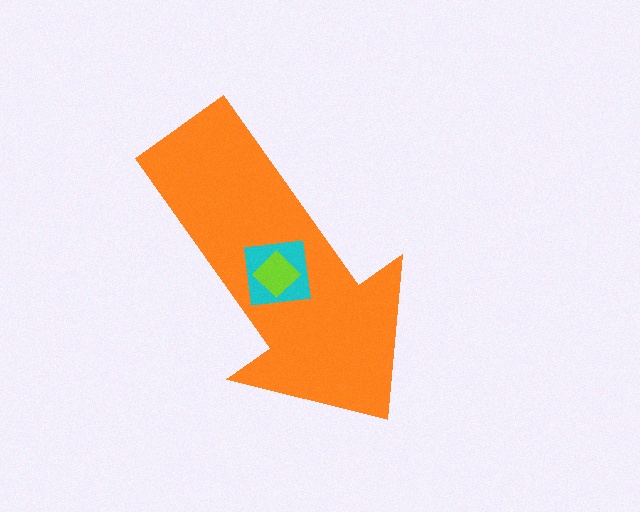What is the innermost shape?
The lime diamond.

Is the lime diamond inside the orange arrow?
Yes.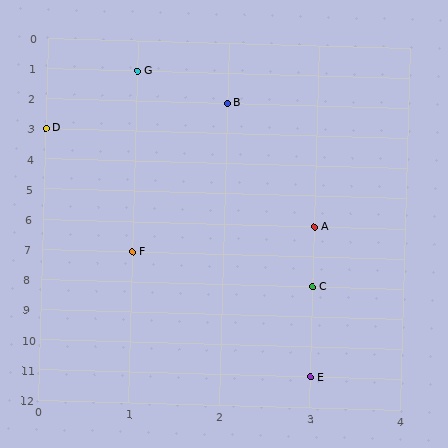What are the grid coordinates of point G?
Point G is at grid coordinates (1, 1).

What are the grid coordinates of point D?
Point D is at grid coordinates (0, 3).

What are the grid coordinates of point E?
Point E is at grid coordinates (3, 11).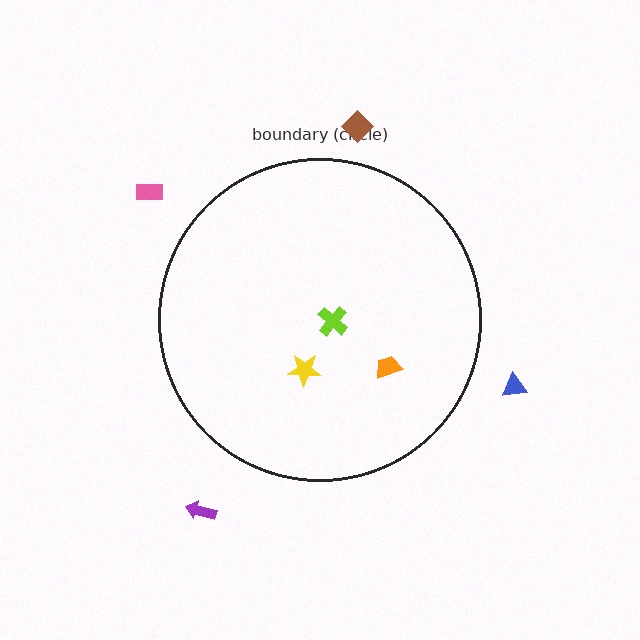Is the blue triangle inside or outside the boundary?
Outside.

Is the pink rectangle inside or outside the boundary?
Outside.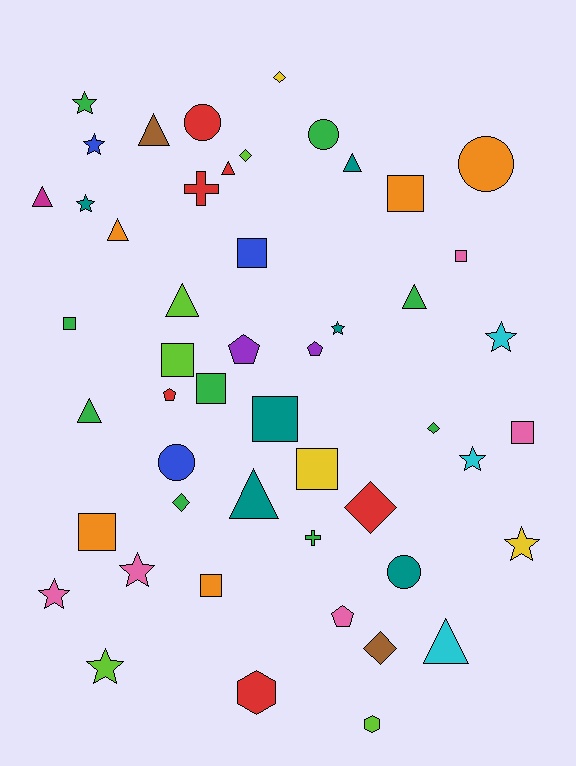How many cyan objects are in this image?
There are 3 cyan objects.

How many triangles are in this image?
There are 10 triangles.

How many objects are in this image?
There are 50 objects.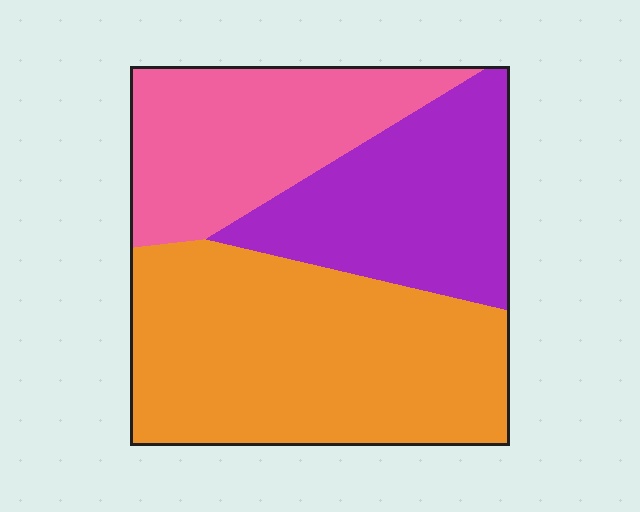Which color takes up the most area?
Orange, at roughly 45%.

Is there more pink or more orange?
Orange.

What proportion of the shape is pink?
Pink takes up between a quarter and a half of the shape.